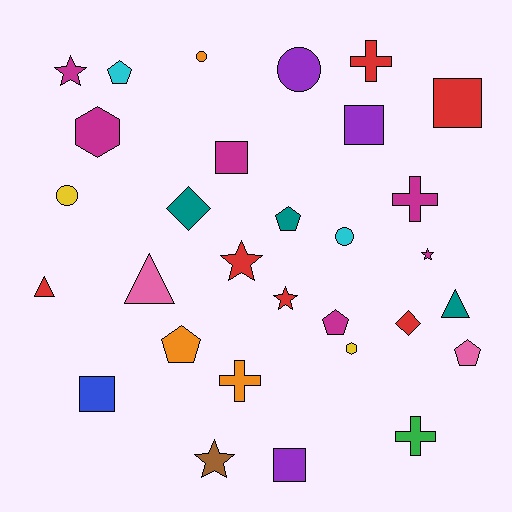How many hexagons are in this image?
There are 2 hexagons.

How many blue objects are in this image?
There is 1 blue object.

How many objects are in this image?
There are 30 objects.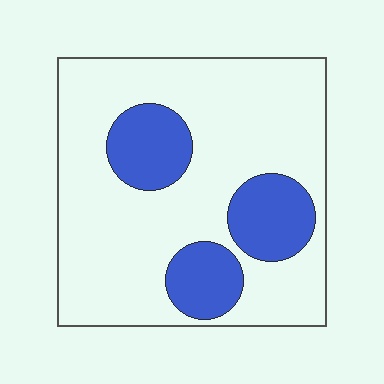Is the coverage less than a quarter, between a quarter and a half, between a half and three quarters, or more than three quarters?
Less than a quarter.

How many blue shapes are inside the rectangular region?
3.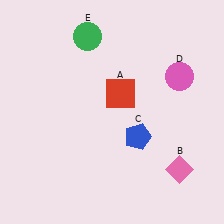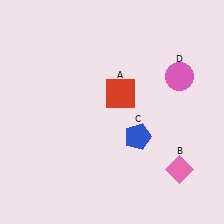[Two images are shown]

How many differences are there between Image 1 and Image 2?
There is 1 difference between the two images.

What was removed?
The green circle (E) was removed in Image 2.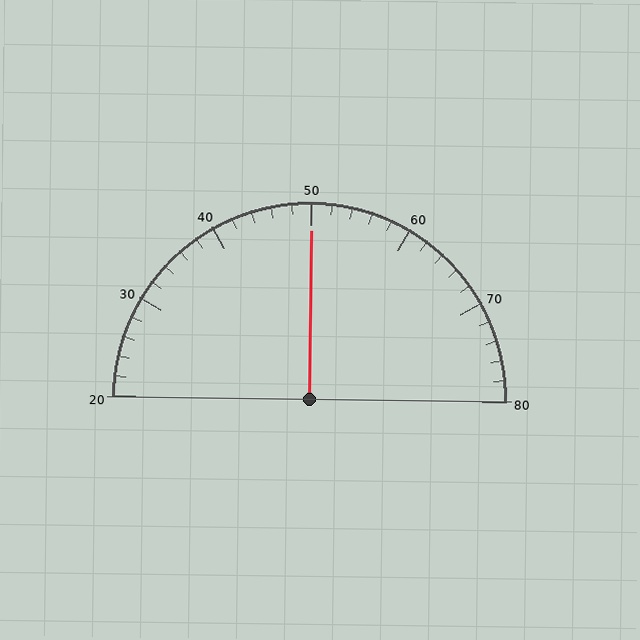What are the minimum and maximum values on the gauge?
The gauge ranges from 20 to 80.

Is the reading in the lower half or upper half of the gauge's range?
The reading is in the upper half of the range (20 to 80).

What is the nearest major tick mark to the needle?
The nearest major tick mark is 50.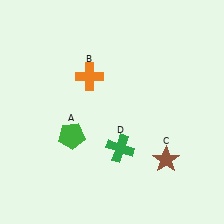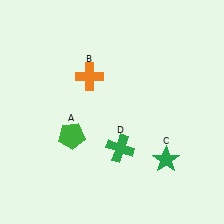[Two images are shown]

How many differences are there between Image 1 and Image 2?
There is 1 difference between the two images.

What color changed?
The star (C) changed from brown in Image 1 to green in Image 2.